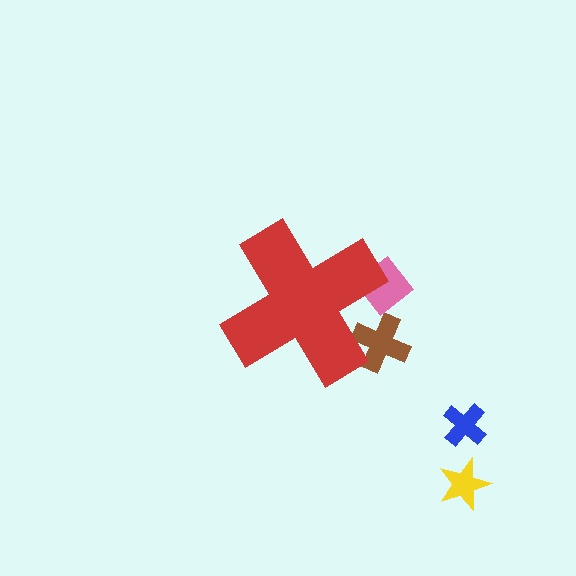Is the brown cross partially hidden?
Yes, the brown cross is partially hidden behind the red cross.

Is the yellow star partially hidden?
No, the yellow star is fully visible.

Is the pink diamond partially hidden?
Yes, the pink diamond is partially hidden behind the red cross.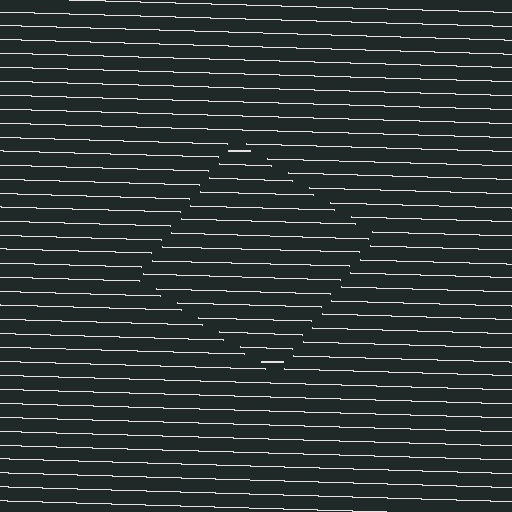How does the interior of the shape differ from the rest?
The interior of the shape contains the same grating, shifted by half a period — the contour is defined by the phase discontinuity where line-ends from the inner and outer gratings abut.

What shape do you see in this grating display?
An illusory square. The interior of the shape contains the same grating, shifted by half a period — the contour is defined by the phase discontinuity where line-ends from the inner and outer gratings abut.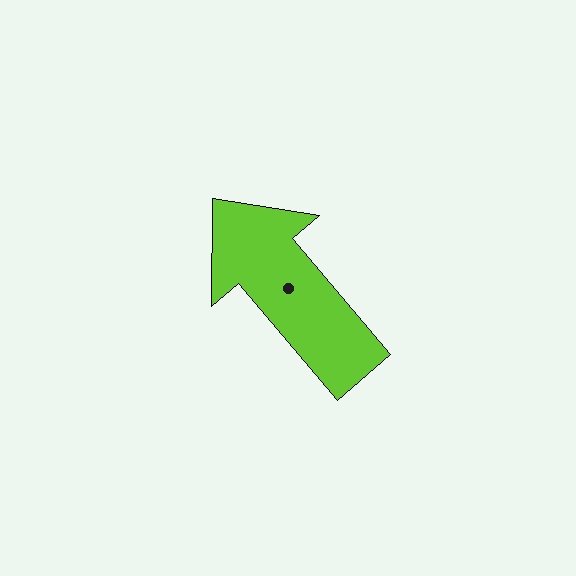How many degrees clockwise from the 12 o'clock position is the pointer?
Approximately 320 degrees.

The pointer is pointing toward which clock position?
Roughly 11 o'clock.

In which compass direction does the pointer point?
Northwest.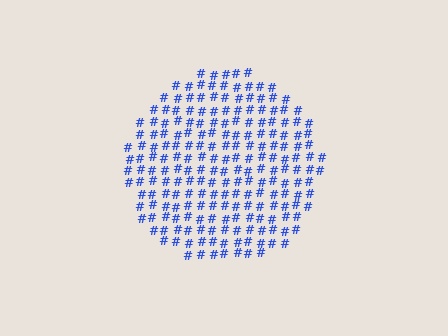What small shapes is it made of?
It is made of small hash symbols.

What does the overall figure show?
The overall figure shows a circle.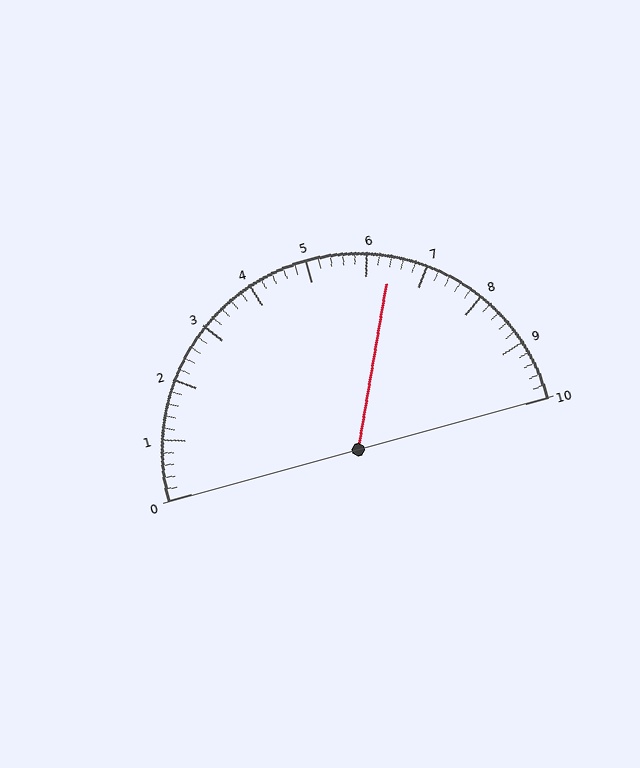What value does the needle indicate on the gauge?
The needle indicates approximately 6.4.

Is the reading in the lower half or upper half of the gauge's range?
The reading is in the upper half of the range (0 to 10).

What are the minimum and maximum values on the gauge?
The gauge ranges from 0 to 10.